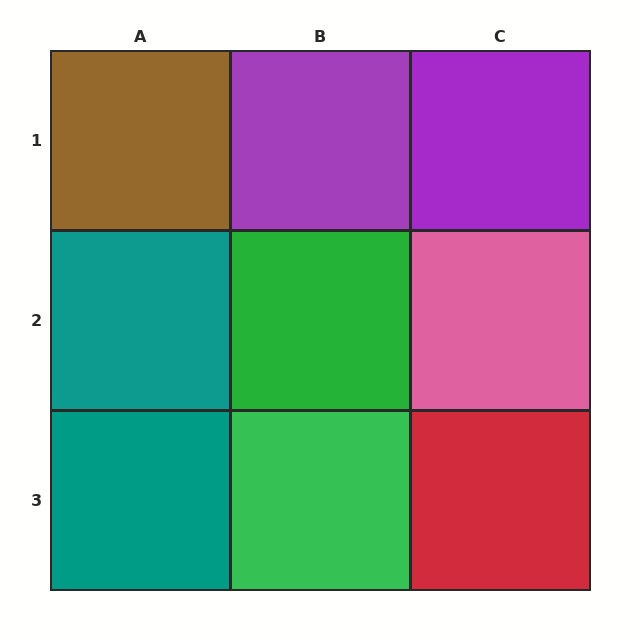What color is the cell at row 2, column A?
Teal.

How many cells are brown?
1 cell is brown.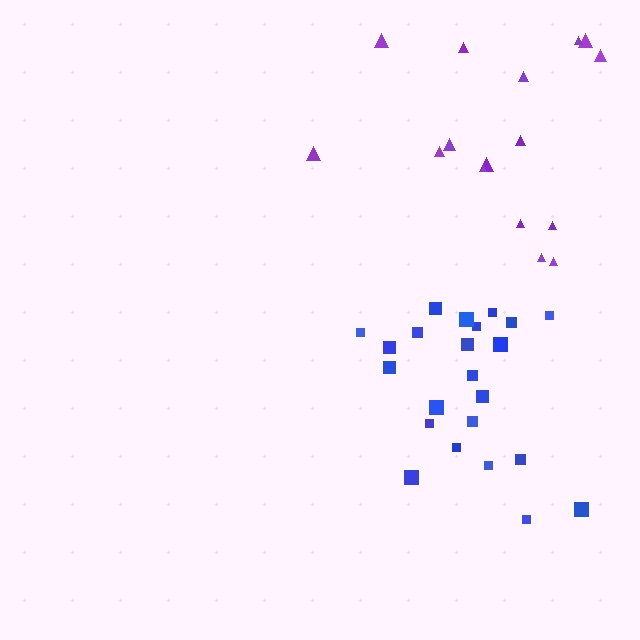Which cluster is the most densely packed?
Blue.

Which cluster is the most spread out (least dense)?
Purple.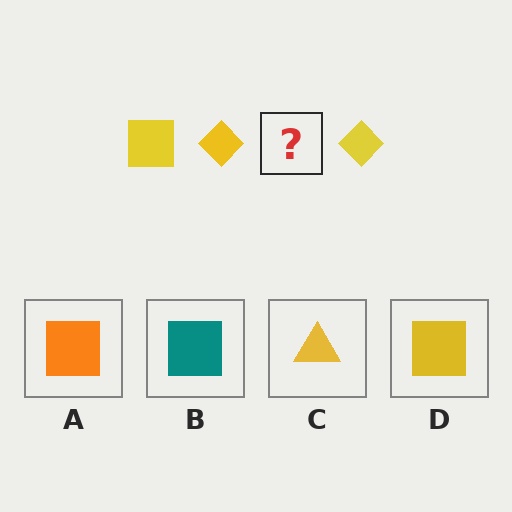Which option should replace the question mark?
Option D.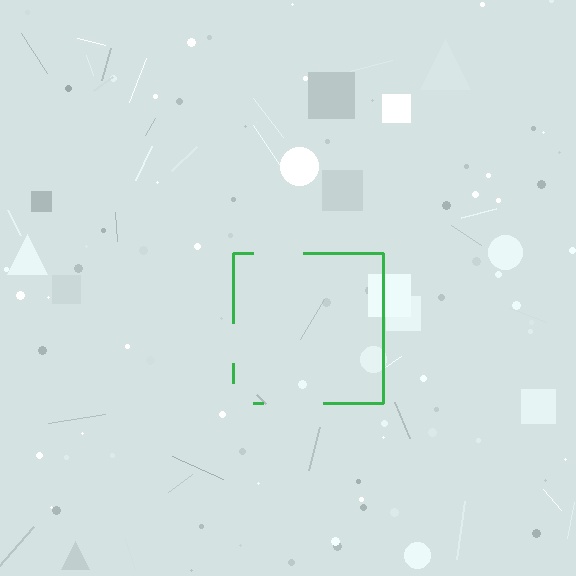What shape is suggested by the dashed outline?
The dashed outline suggests a square.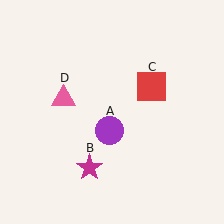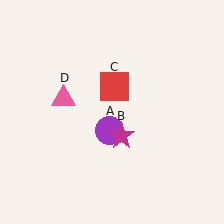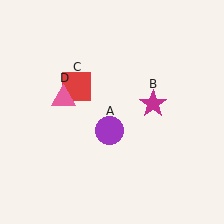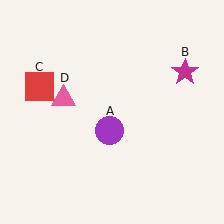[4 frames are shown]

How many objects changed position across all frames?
2 objects changed position: magenta star (object B), red square (object C).